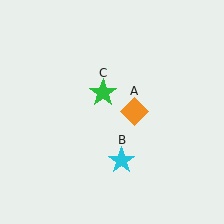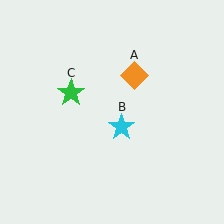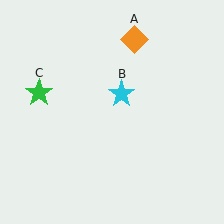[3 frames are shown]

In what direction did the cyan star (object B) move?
The cyan star (object B) moved up.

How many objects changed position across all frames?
3 objects changed position: orange diamond (object A), cyan star (object B), green star (object C).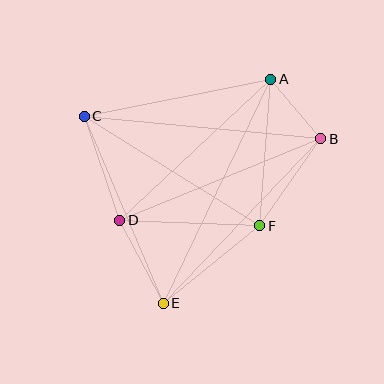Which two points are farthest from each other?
Points A and E are farthest from each other.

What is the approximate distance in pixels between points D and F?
The distance between D and F is approximately 140 pixels.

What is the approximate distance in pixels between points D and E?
The distance between D and E is approximately 93 pixels.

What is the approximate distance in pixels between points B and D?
The distance between B and D is approximately 217 pixels.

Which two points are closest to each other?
Points A and B are closest to each other.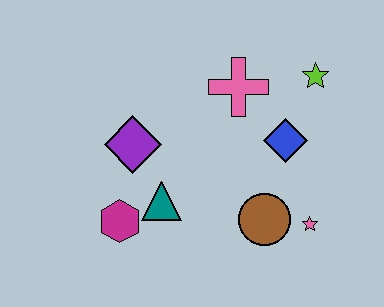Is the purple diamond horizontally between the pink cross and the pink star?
No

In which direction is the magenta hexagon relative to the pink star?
The magenta hexagon is to the left of the pink star.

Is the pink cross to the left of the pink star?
Yes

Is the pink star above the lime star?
No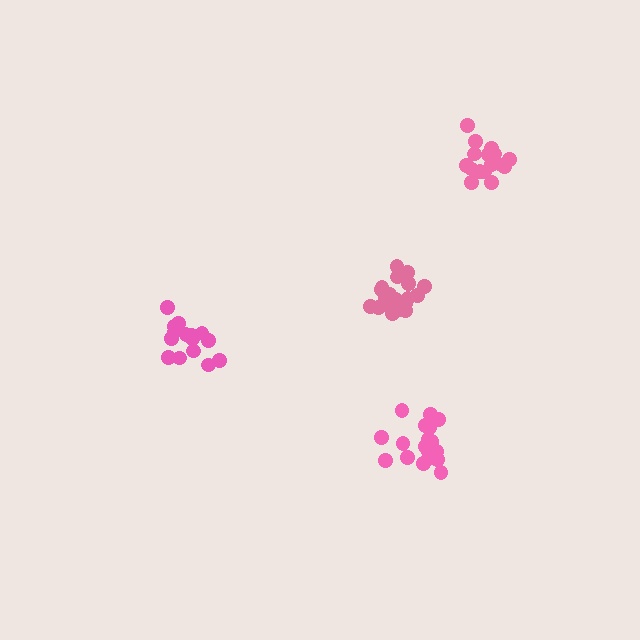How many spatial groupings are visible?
There are 4 spatial groupings.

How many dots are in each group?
Group 1: 18 dots, Group 2: 16 dots, Group 3: 15 dots, Group 4: 20 dots (69 total).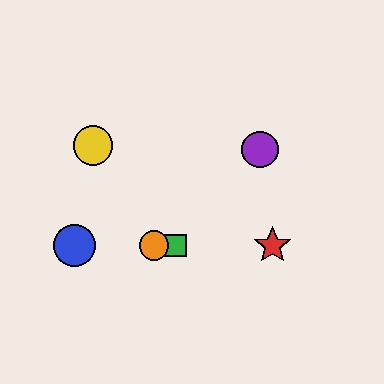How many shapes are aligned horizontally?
4 shapes (the red star, the blue circle, the green square, the orange circle) are aligned horizontally.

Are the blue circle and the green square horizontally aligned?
Yes, both are at y≈245.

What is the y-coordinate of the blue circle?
The blue circle is at y≈245.